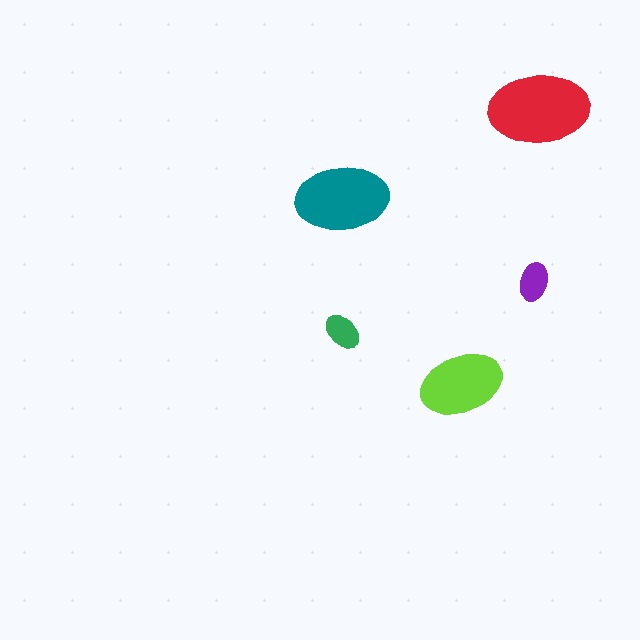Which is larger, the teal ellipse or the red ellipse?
The red one.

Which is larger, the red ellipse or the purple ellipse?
The red one.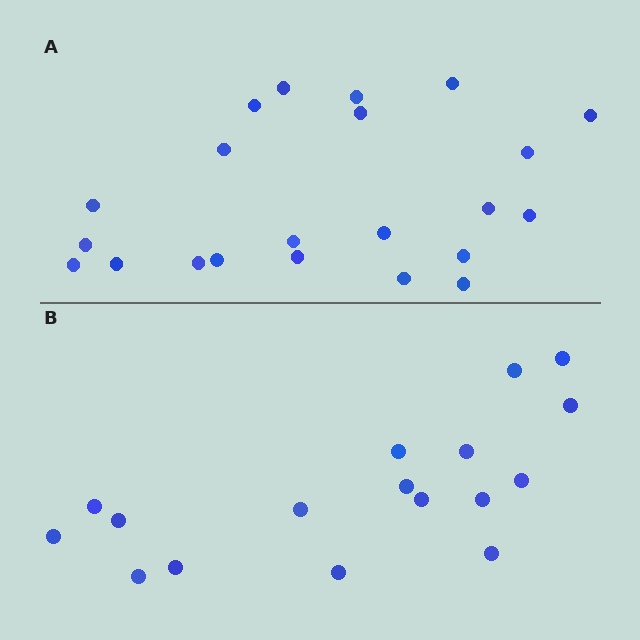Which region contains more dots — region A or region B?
Region A (the top region) has more dots.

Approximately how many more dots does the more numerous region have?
Region A has about 5 more dots than region B.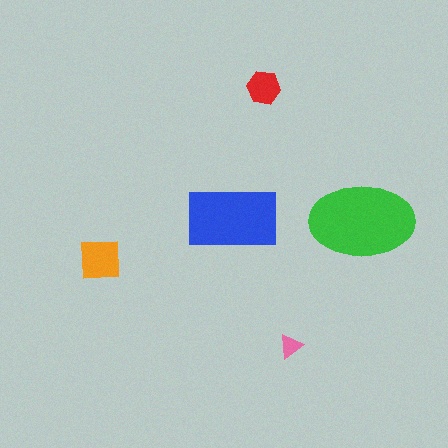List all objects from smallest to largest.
The pink triangle, the red hexagon, the orange square, the blue rectangle, the green ellipse.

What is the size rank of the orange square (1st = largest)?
3rd.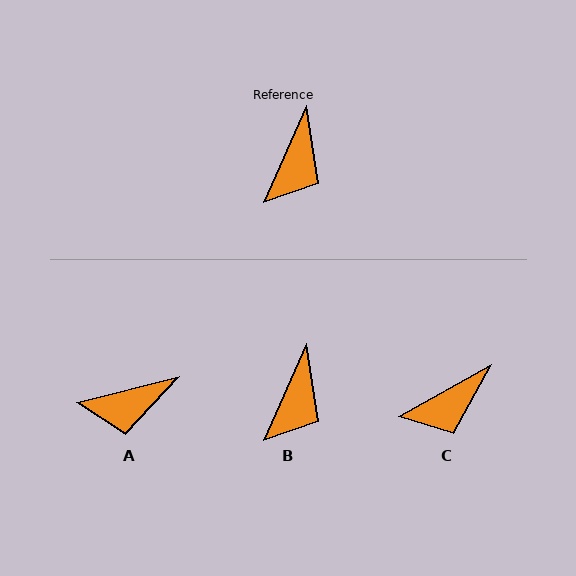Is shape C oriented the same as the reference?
No, it is off by about 37 degrees.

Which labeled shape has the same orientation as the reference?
B.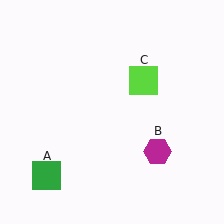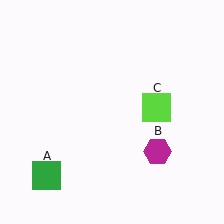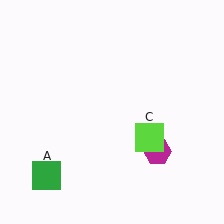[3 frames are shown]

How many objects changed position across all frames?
1 object changed position: lime square (object C).